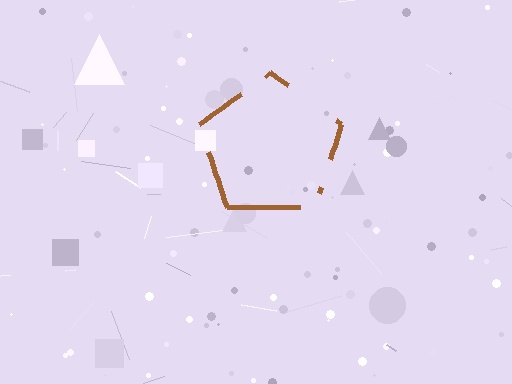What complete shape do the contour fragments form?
The contour fragments form a pentagon.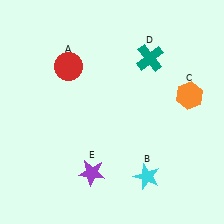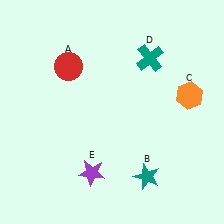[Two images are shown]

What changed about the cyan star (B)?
In Image 1, B is cyan. In Image 2, it changed to teal.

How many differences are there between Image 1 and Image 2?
There is 1 difference between the two images.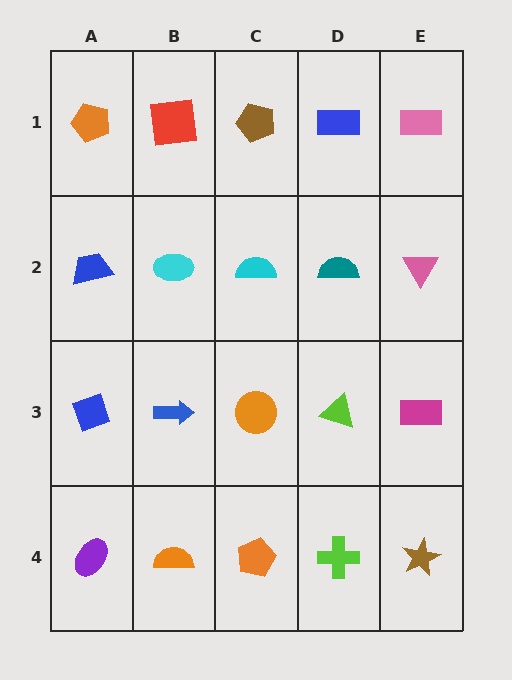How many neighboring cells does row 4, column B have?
3.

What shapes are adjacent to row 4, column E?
A magenta rectangle (row 3, column E), a lime cross (row 4, column D).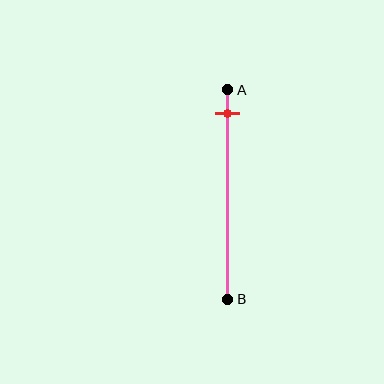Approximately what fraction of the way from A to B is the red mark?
The red mark is approximately 10% of the way from A to B.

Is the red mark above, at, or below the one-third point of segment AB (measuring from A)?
The red mark is above the one-third point of segment AB.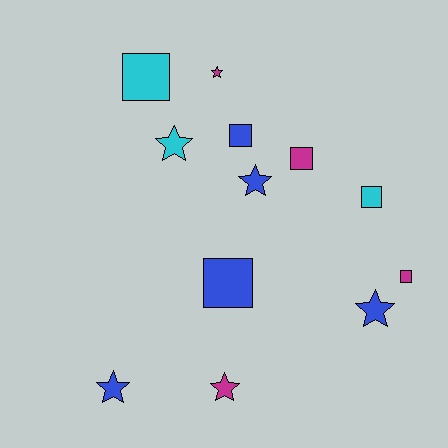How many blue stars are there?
There are 3 blue stars.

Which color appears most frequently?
Blue, with 5 objects.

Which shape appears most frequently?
Star, with 6 objects.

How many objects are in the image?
There are 12 objects.